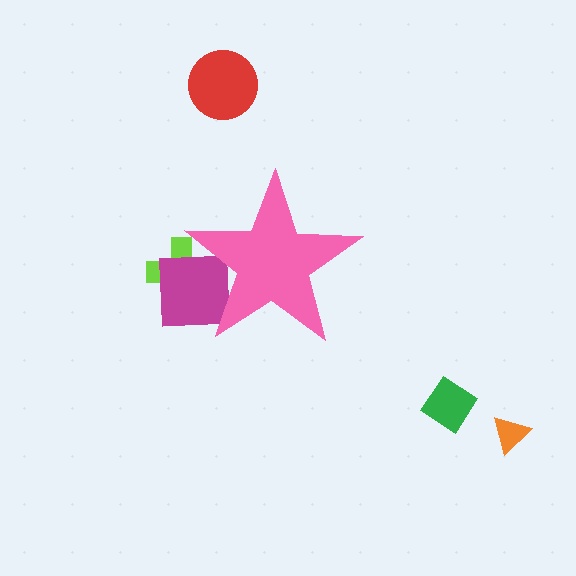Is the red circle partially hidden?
No, the red circle is fully visible.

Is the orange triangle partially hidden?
No, the orange triangle is fully visible.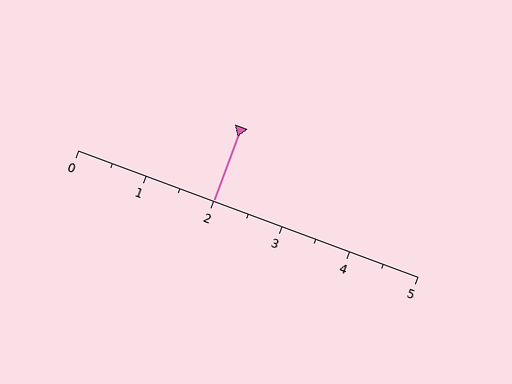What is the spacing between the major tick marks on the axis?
The major ticks are spaced 1 apart.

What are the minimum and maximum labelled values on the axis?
The axis runs from 0 to 5.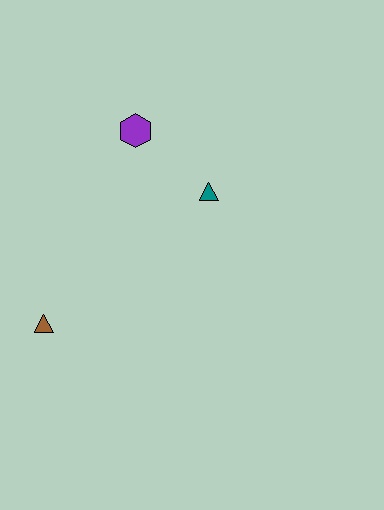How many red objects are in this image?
There are no red objects.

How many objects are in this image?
There are 3 objects.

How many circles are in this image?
There are no circles.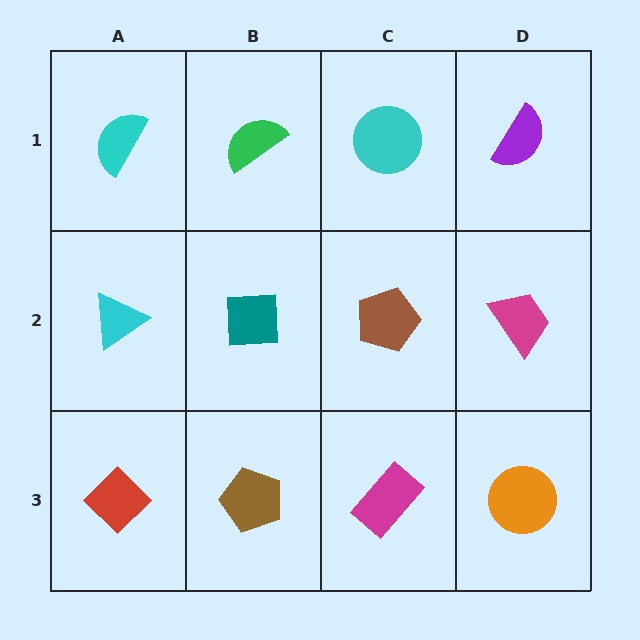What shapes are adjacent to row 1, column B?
A teal square (row 2, column B), a cyan semicircle (row 1, column A), a cyan circle (row 1, column C).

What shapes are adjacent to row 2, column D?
A purple semicircle (row 1, column D), an orange circle (row 3, column D), a brown pentagon (row 2, column C).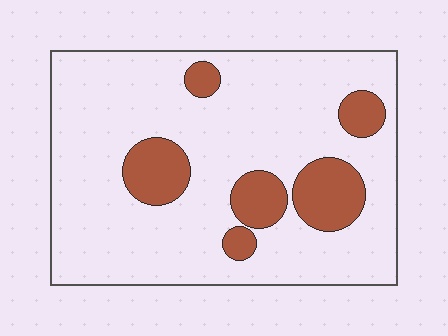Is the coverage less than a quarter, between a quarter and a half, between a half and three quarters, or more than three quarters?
Less than a quarter.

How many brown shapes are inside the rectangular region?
6.